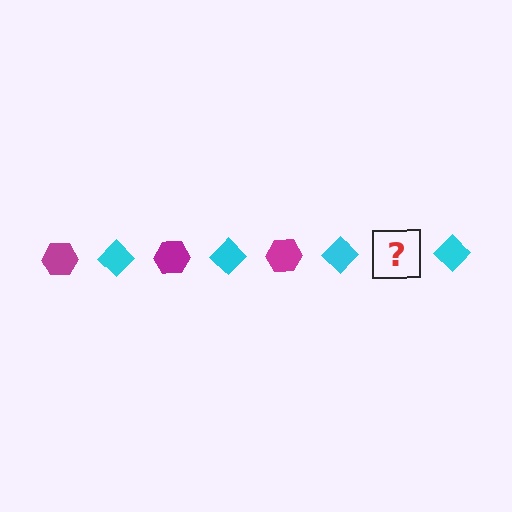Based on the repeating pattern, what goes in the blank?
The blank should be a magenta hexagon.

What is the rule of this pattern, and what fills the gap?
The rule is that the pattern alternates between magenta hexagon and cyan diamond. The gap should be filled with a magenta hexagon.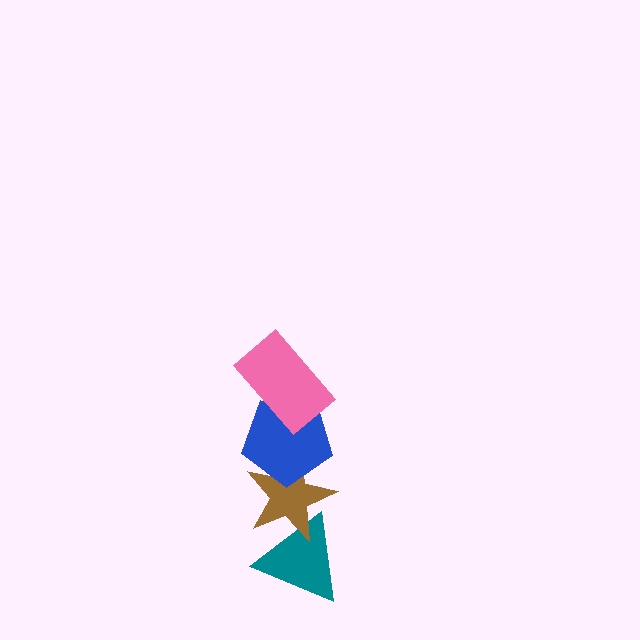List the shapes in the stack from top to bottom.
From top to bottom: the pink rectangle, the blue pentagon, the brown star, the teal triangle.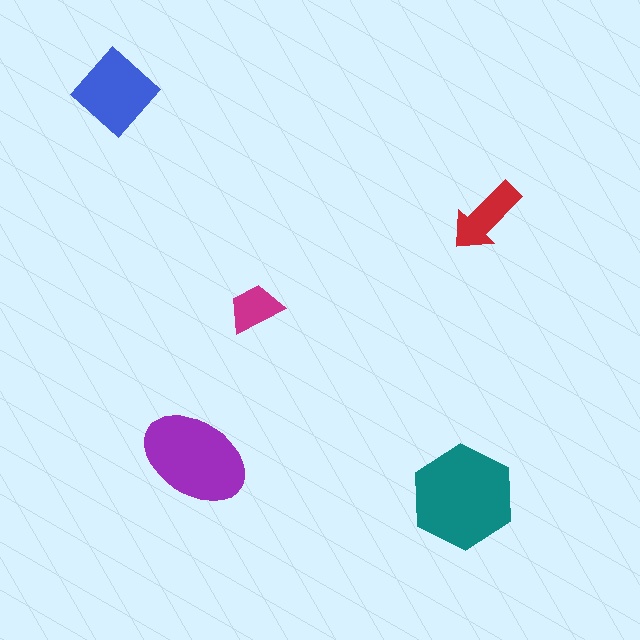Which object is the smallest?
The magenta trapezoid.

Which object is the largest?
The teal hexagon.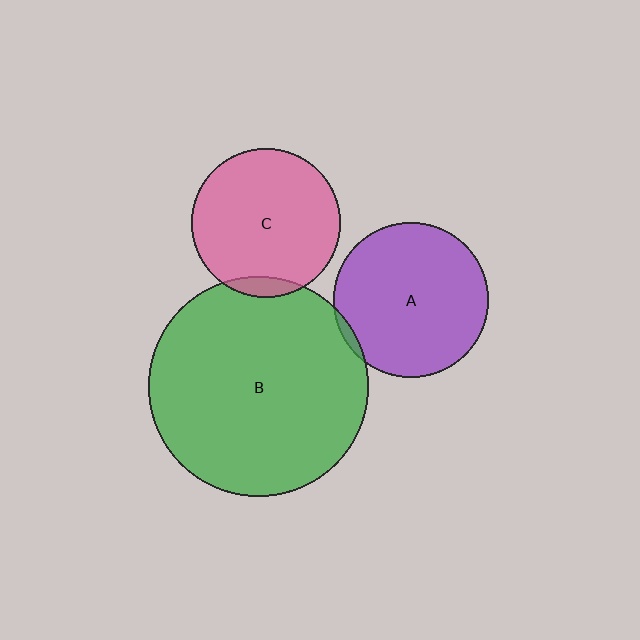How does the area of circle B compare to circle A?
Approximately 2.0 times.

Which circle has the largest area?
Circle B (green).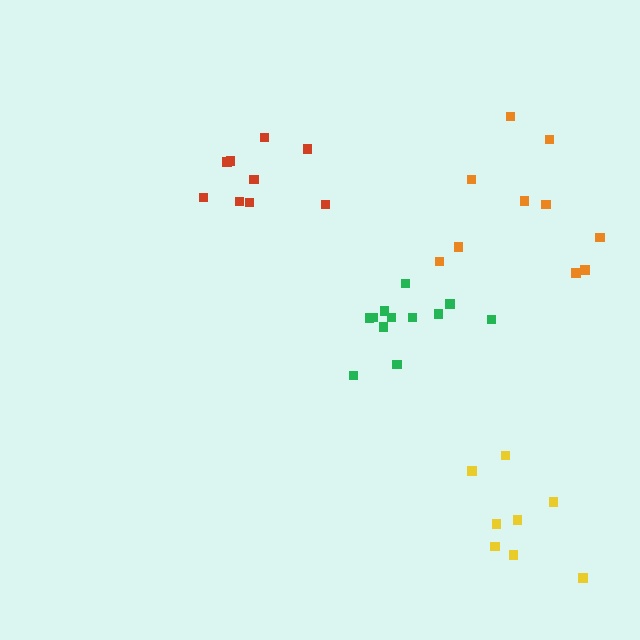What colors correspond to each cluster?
The clusters are colored: green, yellow, red, orange.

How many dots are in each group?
Group 1: 12 dots, Group 2: 8 dots, Group 3: 9 dots, Group 4: 10 dots (39 total).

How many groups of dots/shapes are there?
There are 4 groups.